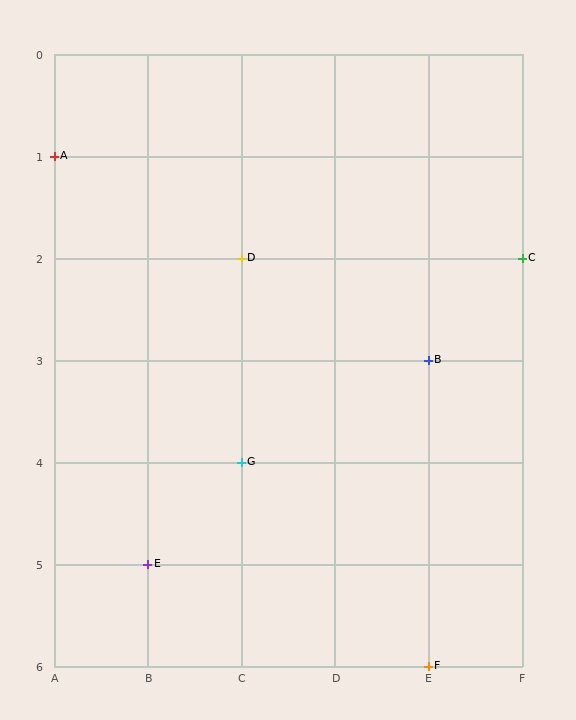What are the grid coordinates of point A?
Point A is at grid coordinates (A, 1).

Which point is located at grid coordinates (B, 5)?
Point E is at (B, 5).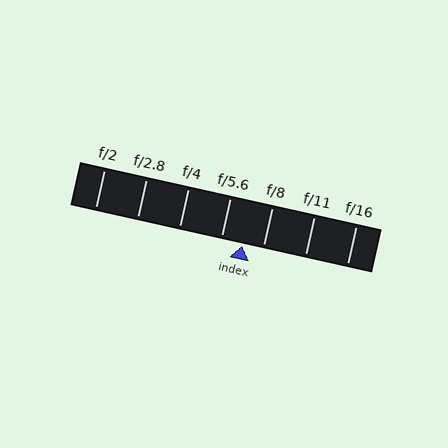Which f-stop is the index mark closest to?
The index mark is closest to f/8.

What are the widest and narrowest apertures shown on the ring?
The widest aperture shown is f/2 and the narrowest is f/16.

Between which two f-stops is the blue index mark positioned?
The index mark is between f/5.6 and f/8.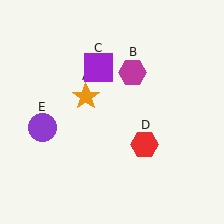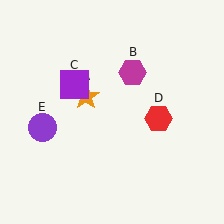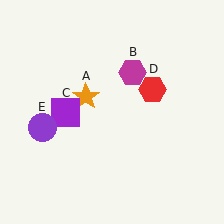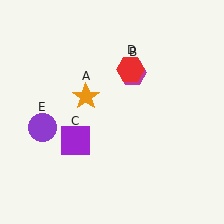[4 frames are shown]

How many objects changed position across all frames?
2 objects changed position: purple square (object C), red hexagon (object D).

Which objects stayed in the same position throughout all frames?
Orange star (object A) and magenta hexagon (object B) and purple circle (object E) remained stationary.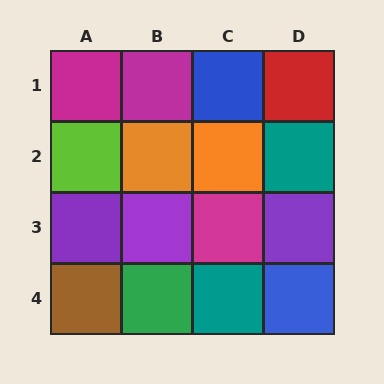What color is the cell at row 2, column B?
Orange.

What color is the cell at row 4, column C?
Teal.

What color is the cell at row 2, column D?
Teal.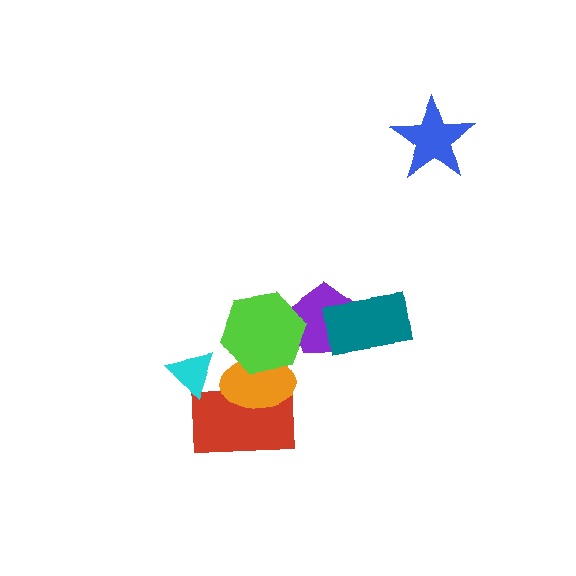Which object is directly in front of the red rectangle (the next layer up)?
The orange ellipse is directly in front of the red rectangle.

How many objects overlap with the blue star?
0 objects overlap with the blue star.